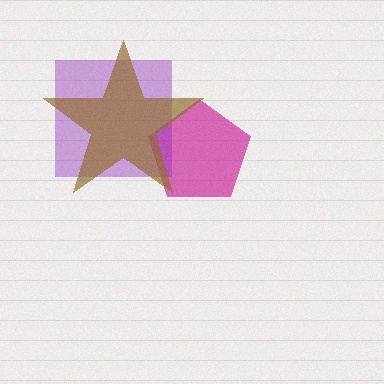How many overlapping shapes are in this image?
There are 3 overlapping shapes in the image.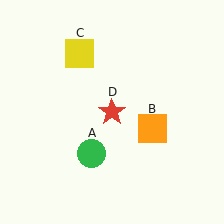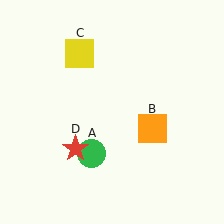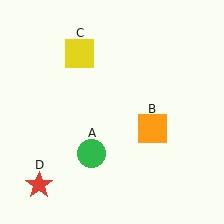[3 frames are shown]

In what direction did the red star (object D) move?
The red star (object D) moved down and to the left.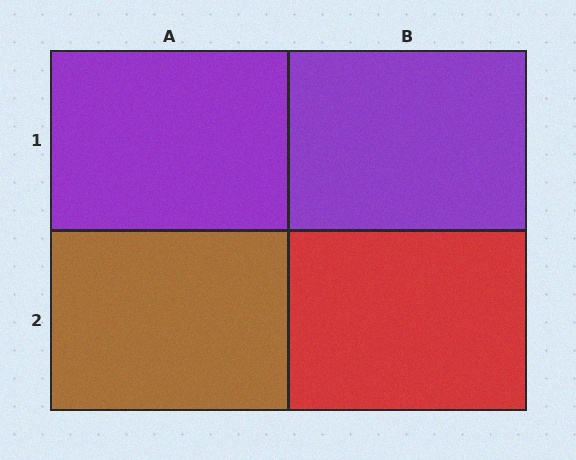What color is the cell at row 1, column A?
Purple.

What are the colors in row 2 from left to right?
Brown, red.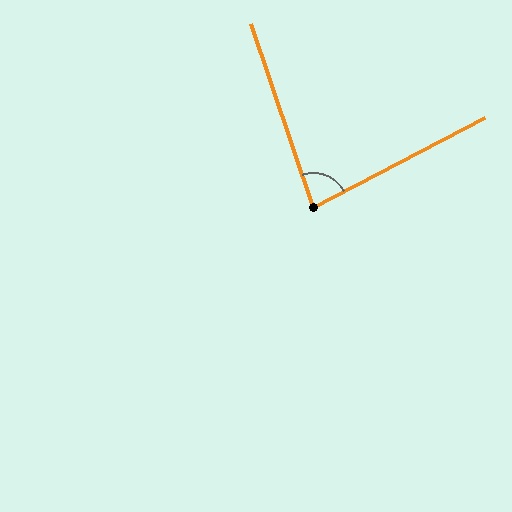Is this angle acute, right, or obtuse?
It is acute.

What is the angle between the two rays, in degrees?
Approximately 81 degrees.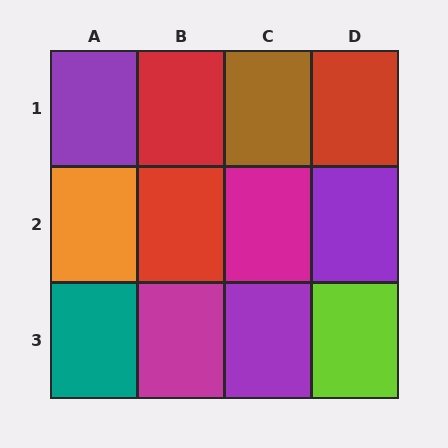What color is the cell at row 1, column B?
Red.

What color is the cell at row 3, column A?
Teal.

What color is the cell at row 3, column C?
Purple.